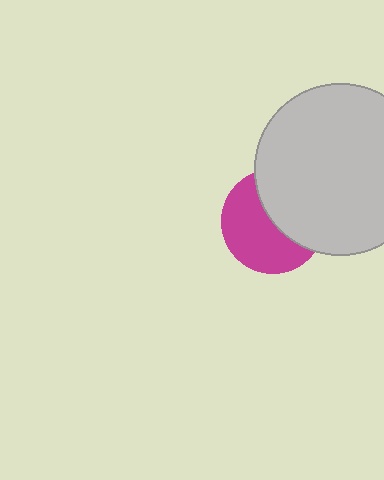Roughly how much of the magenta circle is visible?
About half of it is visible (roughly 55%).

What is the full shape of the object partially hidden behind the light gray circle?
The partially hidden object is a magenta circle.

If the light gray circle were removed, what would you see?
You would see the complete magenta circle.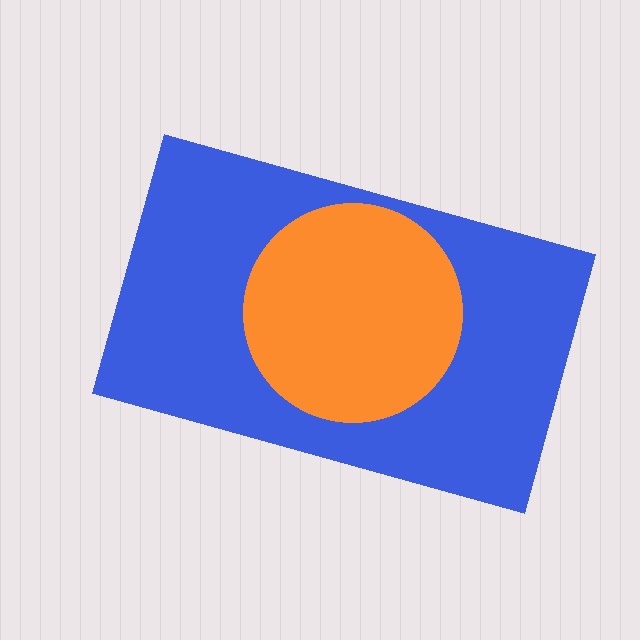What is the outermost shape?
The blue rectangle.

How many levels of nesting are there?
2.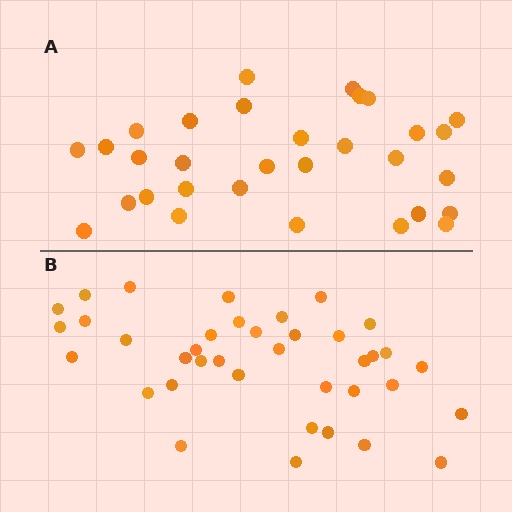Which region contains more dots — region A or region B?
Region B (the bottom region) has more dots.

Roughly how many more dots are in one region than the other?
Region B has roughly 8 or so more dots than region A.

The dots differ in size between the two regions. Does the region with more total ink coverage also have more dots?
No. Region A has more total ink coverage because its dots are larger, but region B actually contains more individual dots. Total area can be misleading — the number of items is what matters here.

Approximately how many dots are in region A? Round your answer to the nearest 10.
About 30 dots. (The exact count is 31, which rounds to 30.)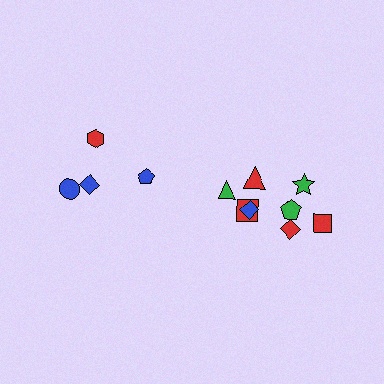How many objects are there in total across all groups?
There are 12 objects.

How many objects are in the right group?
There are 8 objects.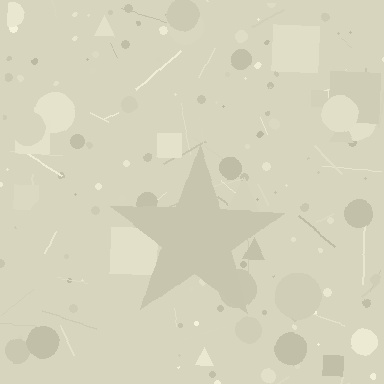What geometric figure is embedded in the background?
A star is embedded in the background.